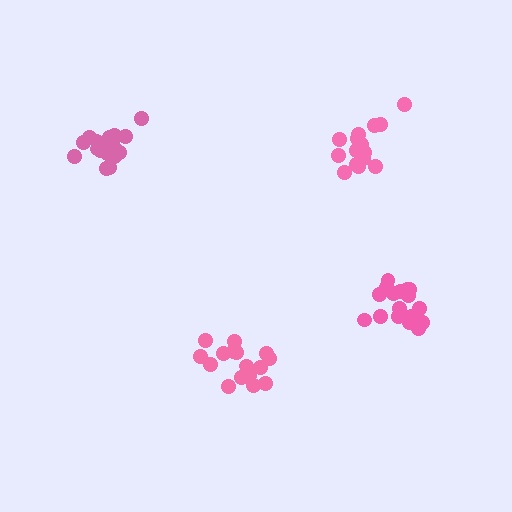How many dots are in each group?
Group 1: 17 dots, Group 2: 16 dots, Group 3: 16 dots, Group 4: 18 dots (67 total).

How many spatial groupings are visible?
There are 4 spatial groupings.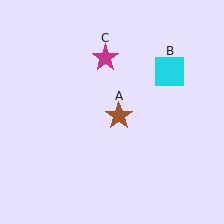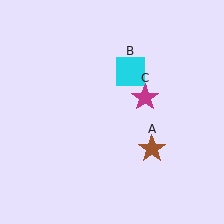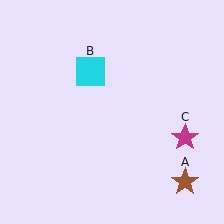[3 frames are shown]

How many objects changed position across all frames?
3 objects changed position: brown star (object A), cyan square (object B), magenta star (object C).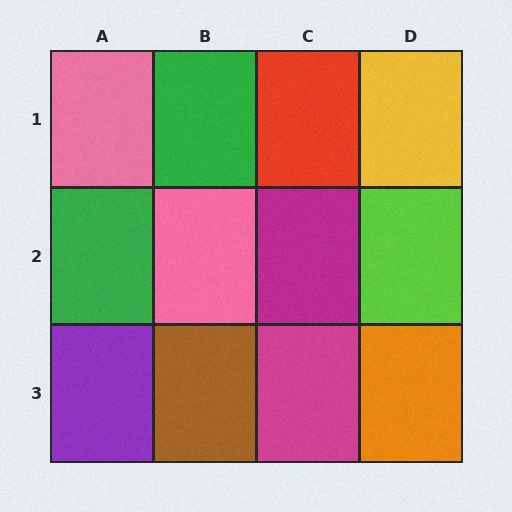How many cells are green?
2 cells are green.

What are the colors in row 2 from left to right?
Green, pink, magenta, lime.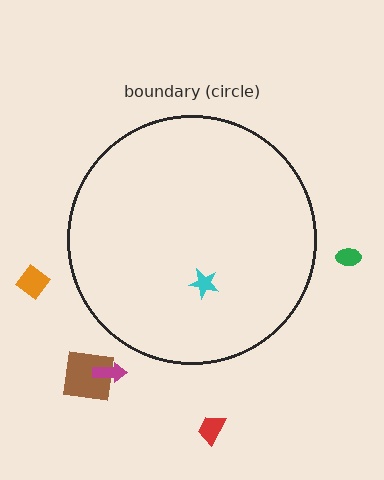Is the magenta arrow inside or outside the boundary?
Outside.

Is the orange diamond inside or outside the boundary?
Outside.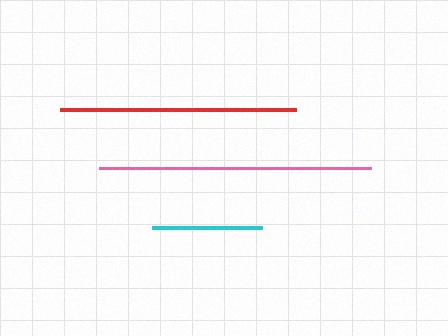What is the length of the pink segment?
The pink segment is approximately 272 pixels long.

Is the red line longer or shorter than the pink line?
The pink line is longer than the red line.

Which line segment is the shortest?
The cyan line is the shortest at approximately 110 pixels.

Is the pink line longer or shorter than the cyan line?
The pink line is longer than the cyan line.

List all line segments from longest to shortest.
From longest to shortest: pink, red, cyan.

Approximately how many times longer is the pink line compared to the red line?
The pink line is approximately 1.2 times the length of the red line.